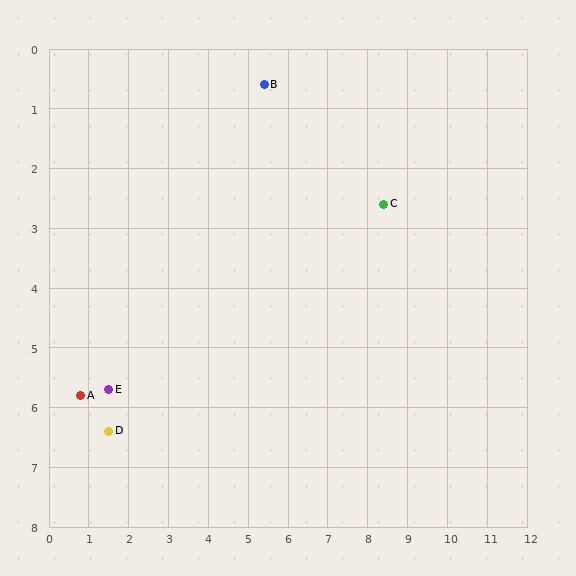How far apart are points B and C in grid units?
Points B and C are about 3.6 grid units apart.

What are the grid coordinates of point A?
Point A is at approximately (0.8, 5.8).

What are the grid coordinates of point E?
Point E is at approximately (1.5, 5.7).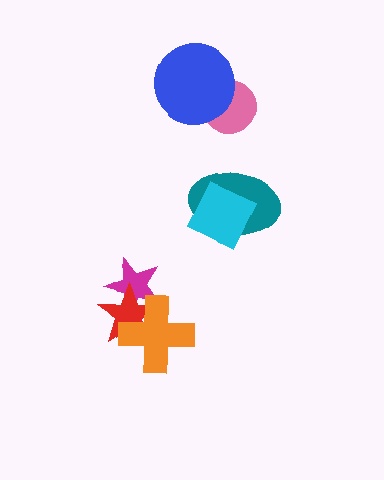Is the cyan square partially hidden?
No, no other shape covers it.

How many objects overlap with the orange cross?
2 objects overlap with the orange cross.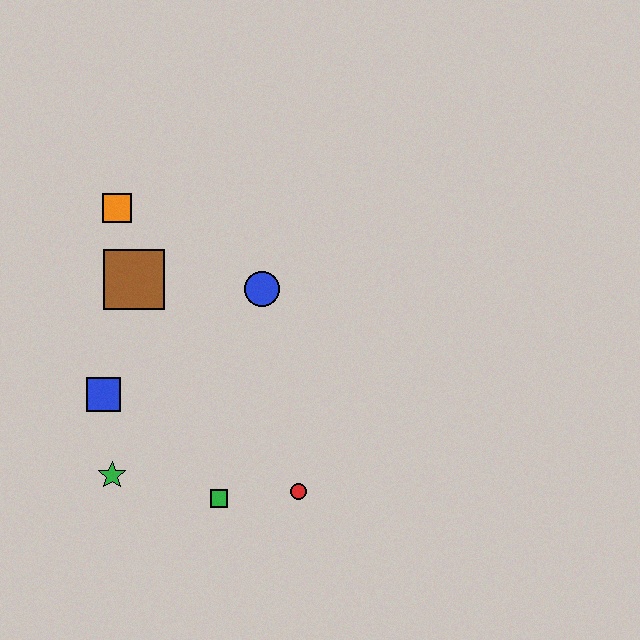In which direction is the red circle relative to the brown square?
The red circle is below the brown square.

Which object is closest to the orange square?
The brown square is closest to the orange square.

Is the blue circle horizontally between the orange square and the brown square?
No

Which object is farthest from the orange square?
The red circle is farthest from the orange square.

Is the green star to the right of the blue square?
Yes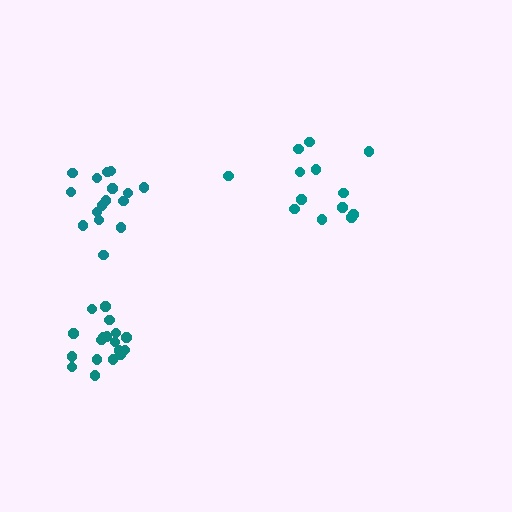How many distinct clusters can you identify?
There are 3 distinct clusters.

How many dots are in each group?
Group 1: 13 dots, Group 2: 18 dots, Group 3: 16 dots (47 total).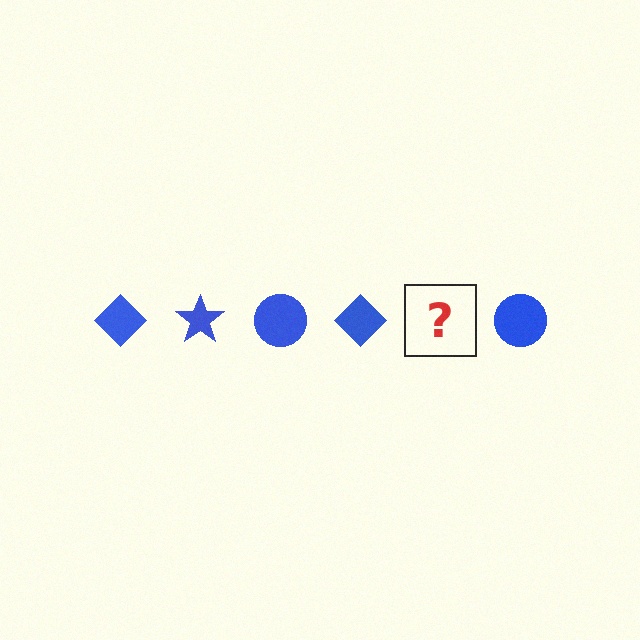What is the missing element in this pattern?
The missing element is a blue star.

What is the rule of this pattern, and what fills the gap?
The rule is that the pattern cycles through diamond, star, circle shapes in blue. The gap should be filled with a blue star.